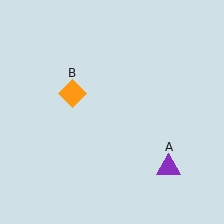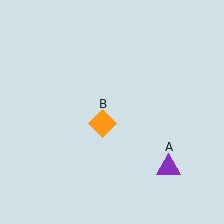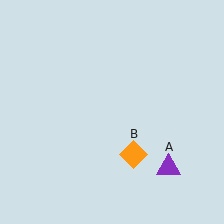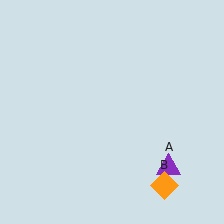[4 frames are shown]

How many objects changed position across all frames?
1 object changed position: orange diamond (object B).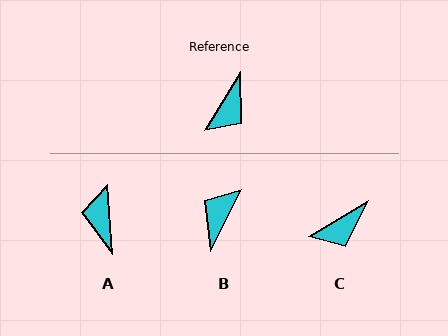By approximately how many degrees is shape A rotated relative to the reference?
Approximately 145 degrees clockwise.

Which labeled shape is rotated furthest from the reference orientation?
B, about 175 degrees away.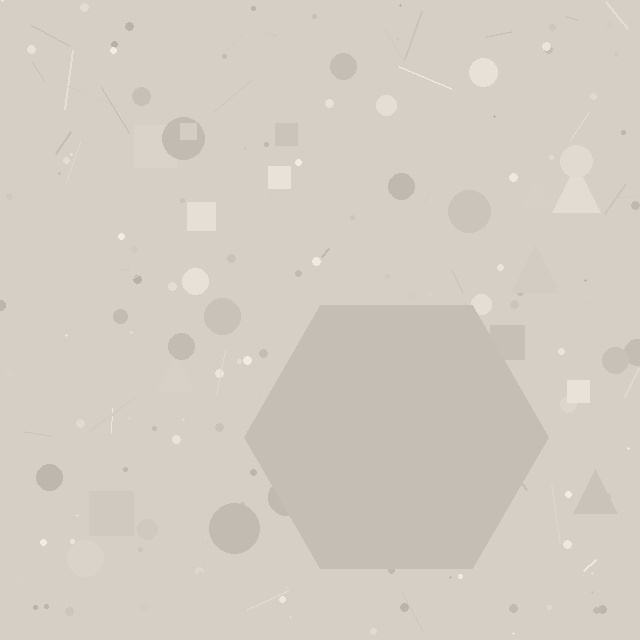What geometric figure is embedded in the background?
A hexagon is embedded in the background.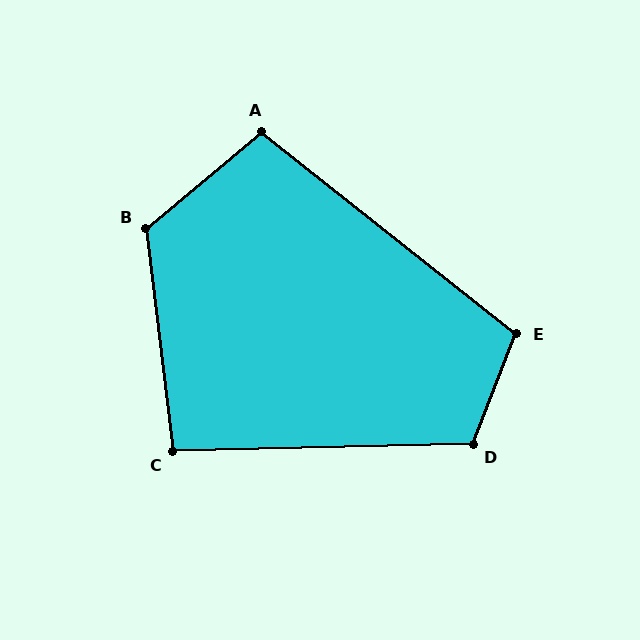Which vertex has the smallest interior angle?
C, at approximately 96 degrees.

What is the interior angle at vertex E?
Approximately 107 degrees (obtuse).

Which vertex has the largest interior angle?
B, at approximately 123 degrees.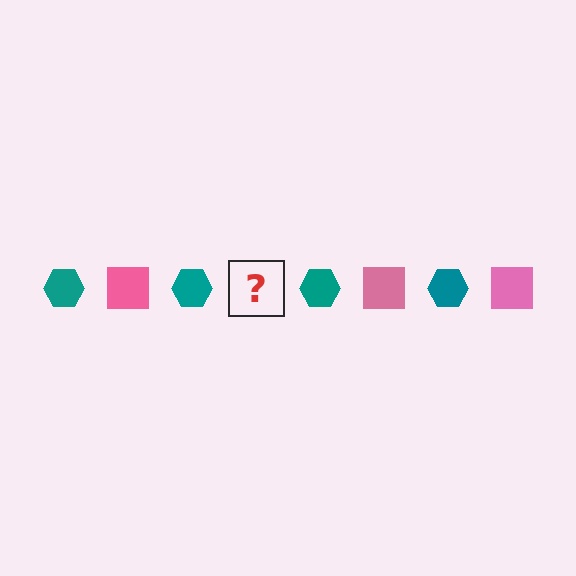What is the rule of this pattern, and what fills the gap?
The rule is that the pattern alternates between teal hexagon and pink square. The gap should be filled with a pink square.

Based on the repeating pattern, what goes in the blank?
The blank should be a pink square.